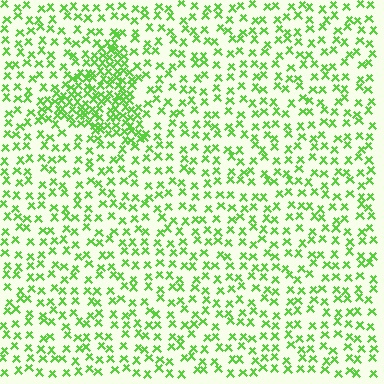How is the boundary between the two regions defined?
The boundary is defined by a change in element density (approximately 2.5x ratio). All elements are the same color, size, and shape.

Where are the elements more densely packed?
The elements are more densely packed inside the triangle boundary.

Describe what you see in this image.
The image contains small lime elements arranged at two different densities. A triangle-shaped region is visible where the elements are more densely packed than the surrounding area.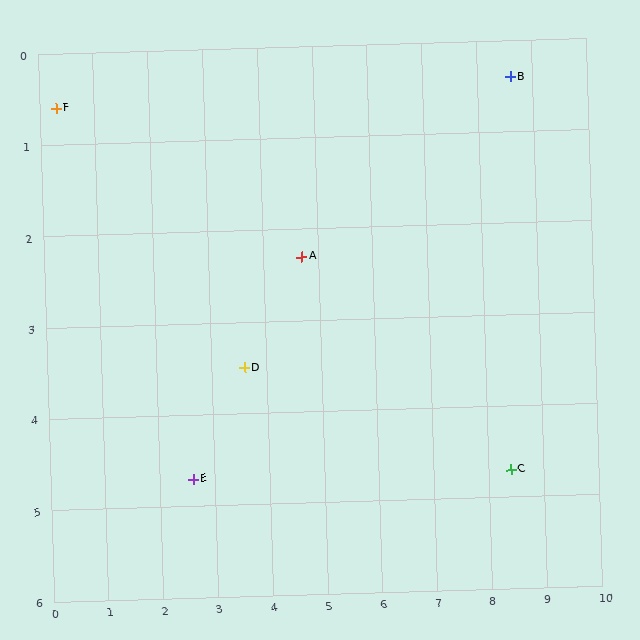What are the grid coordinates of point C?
Point C is at approximately (8.4, 4.7).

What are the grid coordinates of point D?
Point D is at approximately (3.6, 3.5).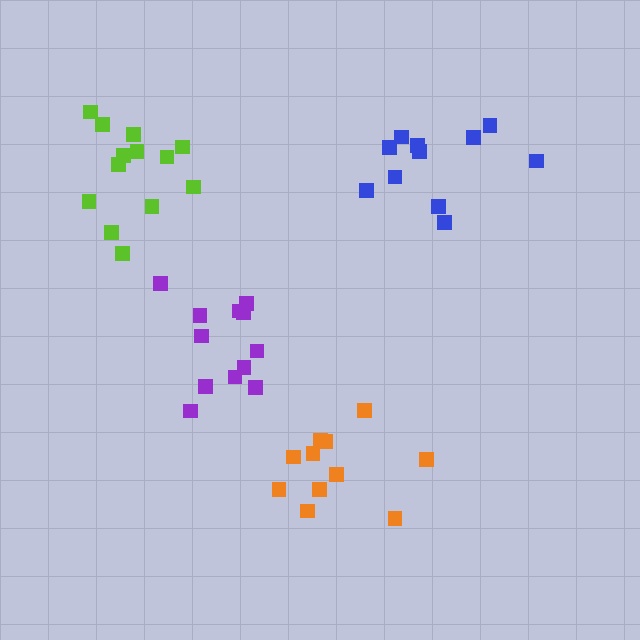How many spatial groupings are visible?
There are 4 spatial groupings.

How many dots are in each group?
Group 1: 12 dots, Group 2: 11 dots, Group 3: 11 dots, Group 4: 13 dots (47 total).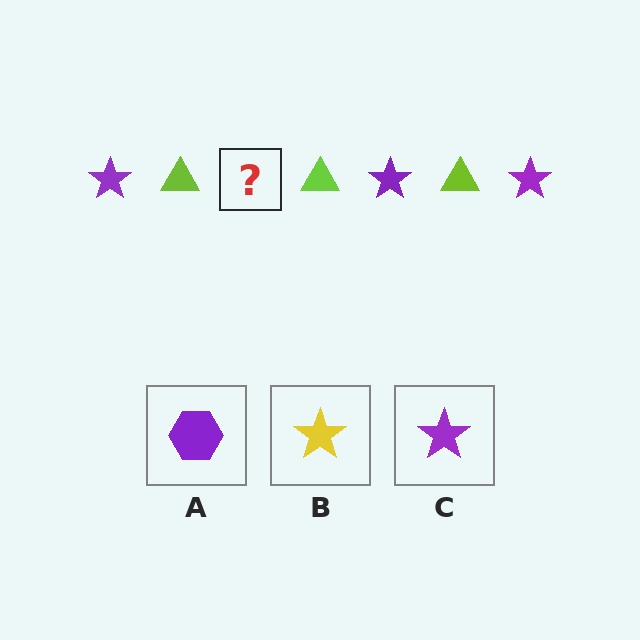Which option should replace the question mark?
Option C.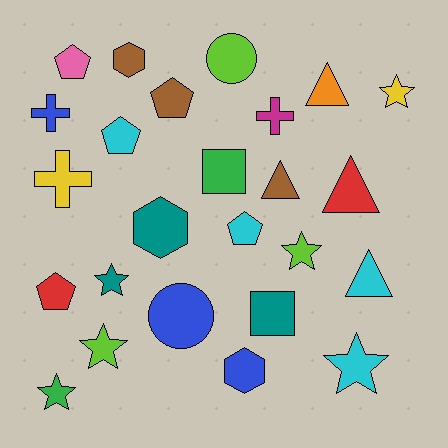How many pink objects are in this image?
There is 1 pink object.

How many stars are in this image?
There are 6 stars.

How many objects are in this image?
There are 25 objects.